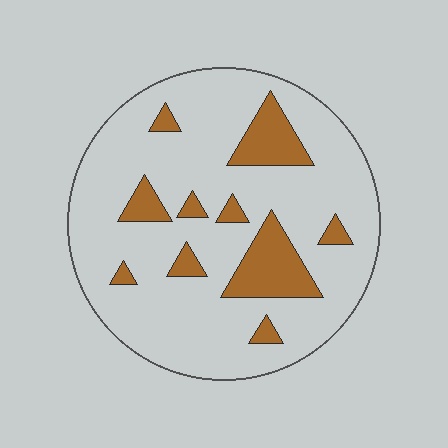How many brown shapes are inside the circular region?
10.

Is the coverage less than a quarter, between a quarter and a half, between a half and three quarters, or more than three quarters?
Less than a quarter.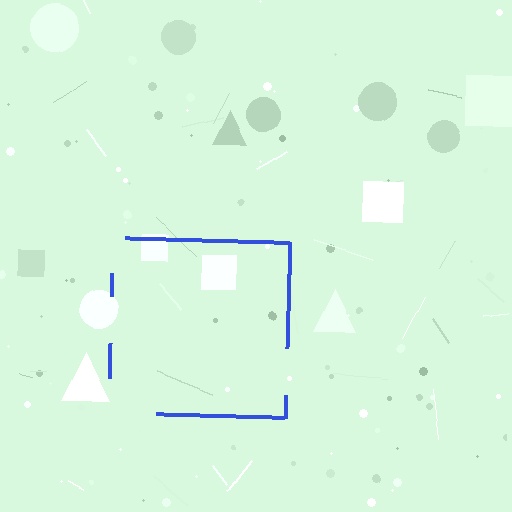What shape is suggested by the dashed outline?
The dashed outline suggests a square.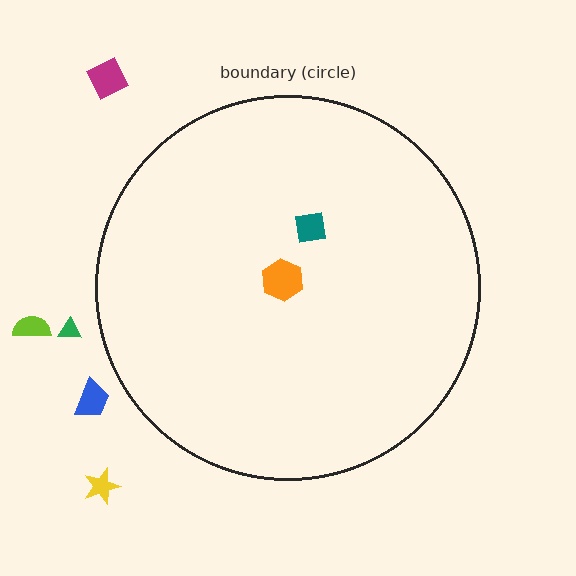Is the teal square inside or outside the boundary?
Inside.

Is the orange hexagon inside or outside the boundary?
Inside.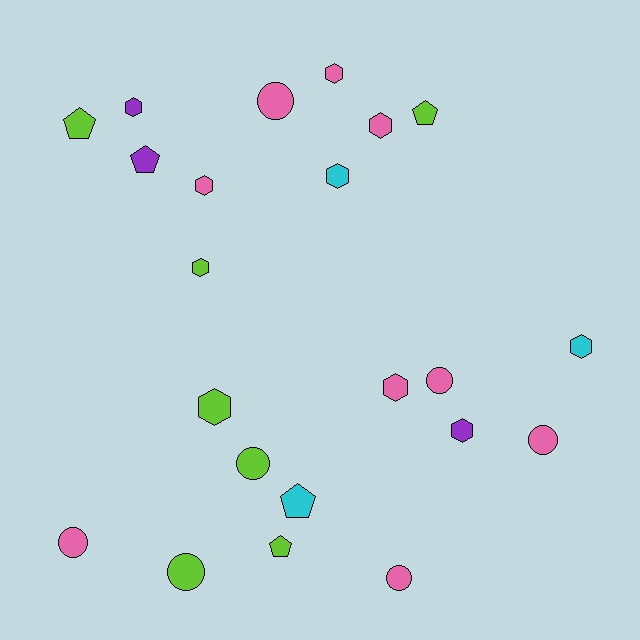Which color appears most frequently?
Pink, with 9 objects.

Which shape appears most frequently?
Hexagon, with 10 objects.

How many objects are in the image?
There are 22 objects.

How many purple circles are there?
There are no purple circles.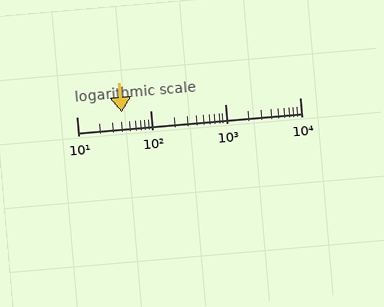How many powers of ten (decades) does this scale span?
The scale spans 3 decades, from 10 to 10000.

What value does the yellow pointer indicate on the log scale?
The pointer indicates approximately 41.